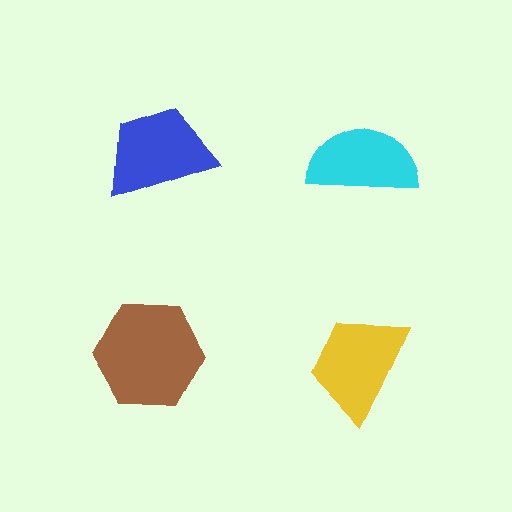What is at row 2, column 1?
A brown hexagon.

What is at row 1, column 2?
A cyan semicircle.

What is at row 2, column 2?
A yellow trapezoid.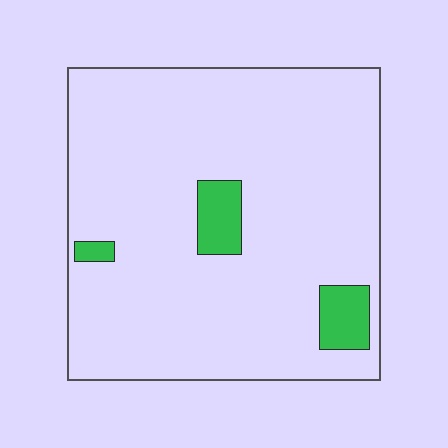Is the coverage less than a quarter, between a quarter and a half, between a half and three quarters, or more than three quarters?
Less than a quarter.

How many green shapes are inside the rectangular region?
3.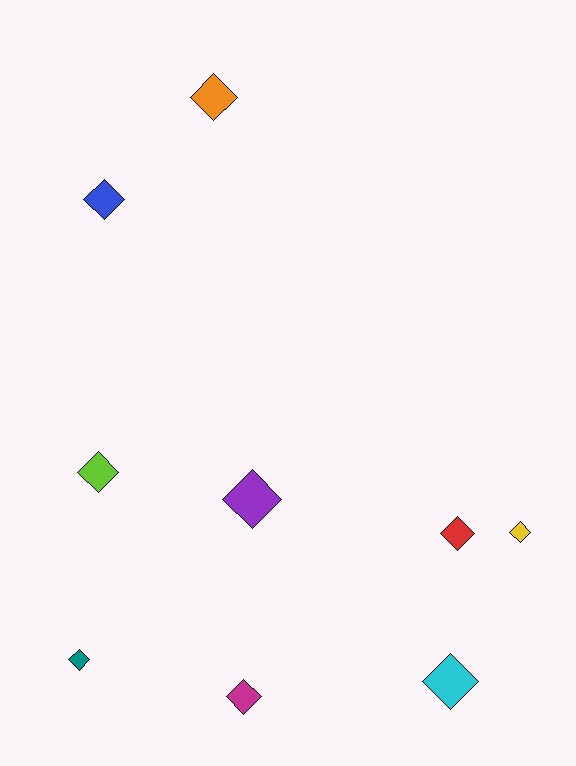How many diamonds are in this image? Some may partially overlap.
There are 9 diamonds.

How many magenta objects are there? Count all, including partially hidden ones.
There is 1 magenta object.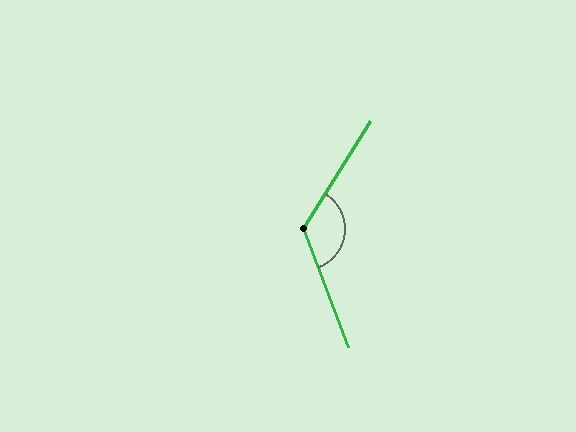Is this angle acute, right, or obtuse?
It is obtuse.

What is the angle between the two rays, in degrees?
Approximately 127 degrees.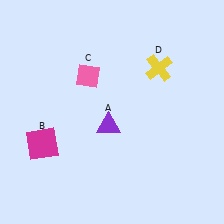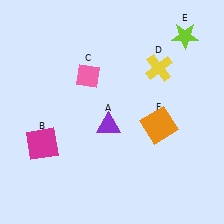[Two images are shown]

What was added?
A lime star (E), an orange square (F) were added in Image 2.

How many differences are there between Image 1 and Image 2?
There are 2 differences between the two images.